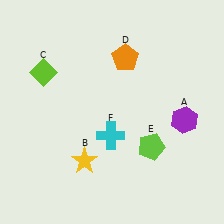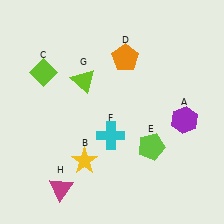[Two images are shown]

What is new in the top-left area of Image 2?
A lime triangle (G) was added in the top-left area of Image 2.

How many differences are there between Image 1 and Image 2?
There are 2 differences between the two images.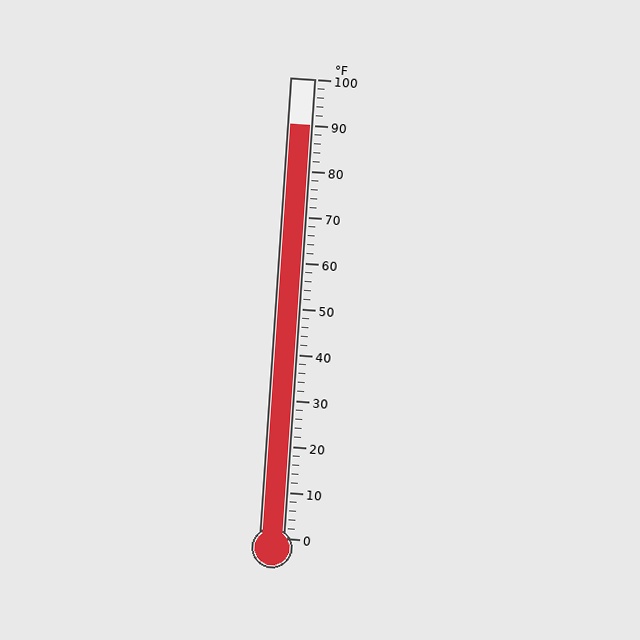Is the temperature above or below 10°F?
The temperature is above 10°F.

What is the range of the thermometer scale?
The thermometer scale ranges from 0°F to 100°F.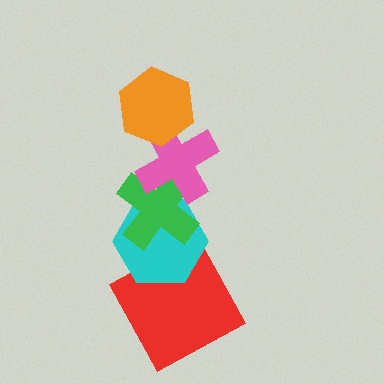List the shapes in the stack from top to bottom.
From top to bottom: the orange hexagon, the pink cross, the green cross, the cyan hexagon, the red square.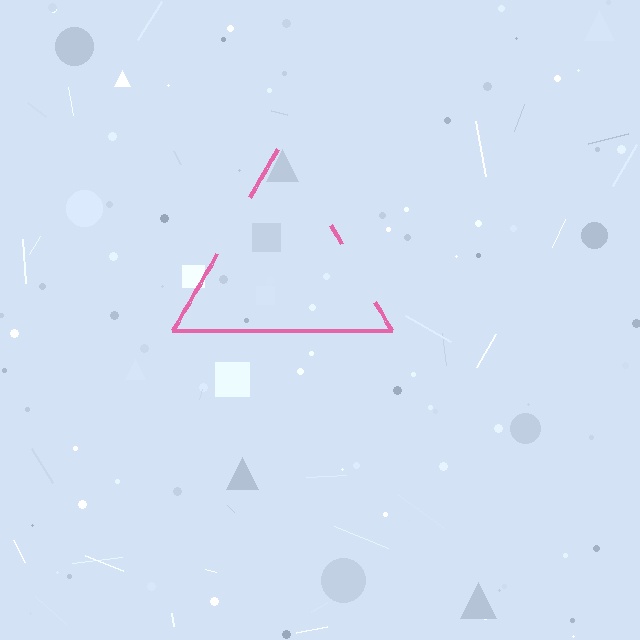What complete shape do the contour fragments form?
The contour fragments form a triangle.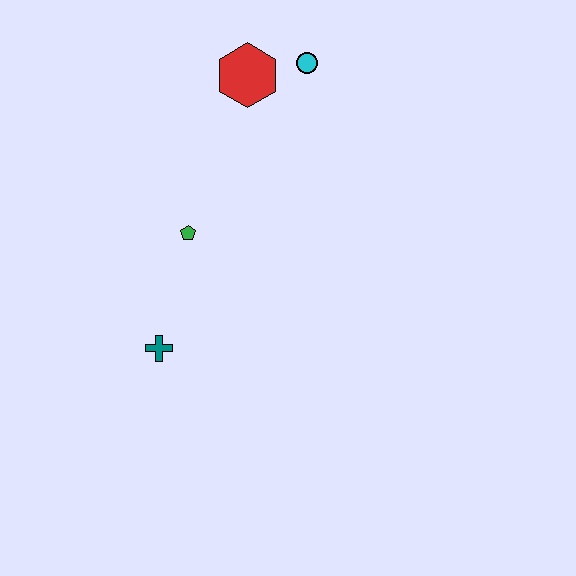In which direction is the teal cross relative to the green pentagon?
The teal cross is below the green pentagon.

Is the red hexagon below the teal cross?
No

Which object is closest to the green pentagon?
The teal cross is closest to the green pentagon.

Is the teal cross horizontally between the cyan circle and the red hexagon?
No